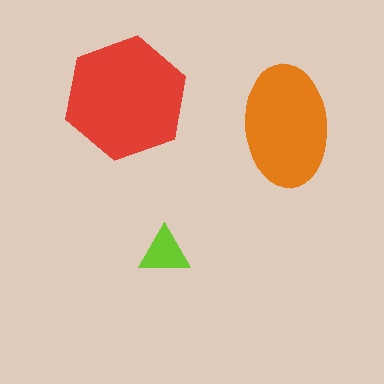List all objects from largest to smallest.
The red hexagon, the orange ellipse, the lime triangle.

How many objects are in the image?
There are 3 objects in the image.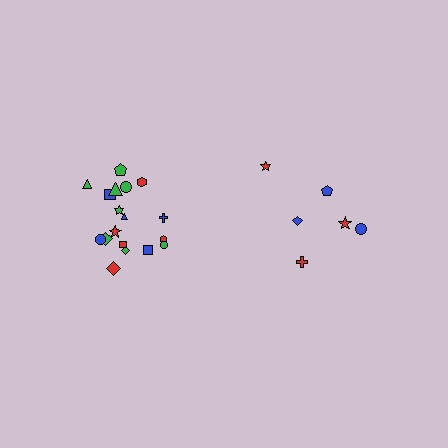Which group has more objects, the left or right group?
The left group.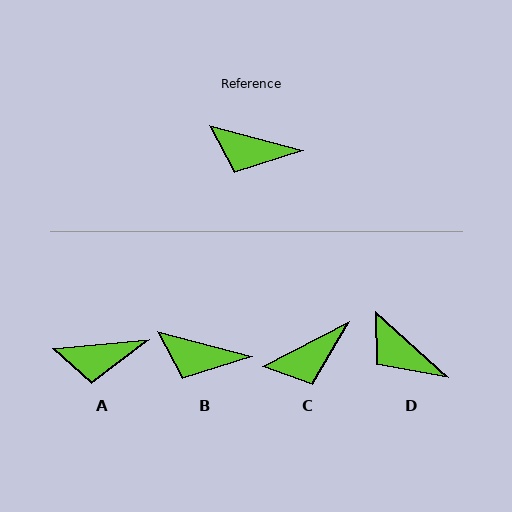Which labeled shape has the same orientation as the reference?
B.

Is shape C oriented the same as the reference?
No, it is off by about 42 degrees.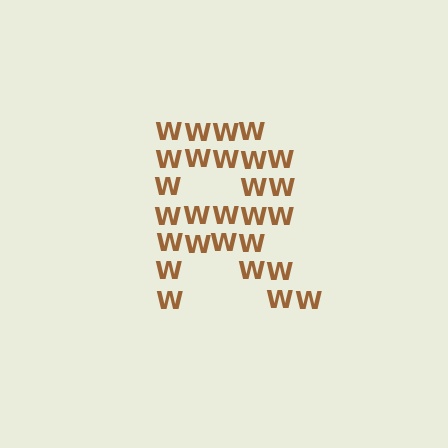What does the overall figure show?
The overall figure shows the letter R.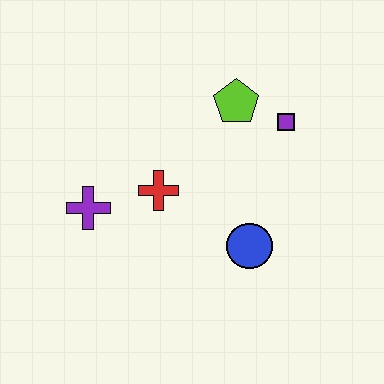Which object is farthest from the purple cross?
The purple square is farthest from the purple cross.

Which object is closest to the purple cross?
The red cross is closest to the purple cross.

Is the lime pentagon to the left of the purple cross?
No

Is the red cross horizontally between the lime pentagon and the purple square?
No